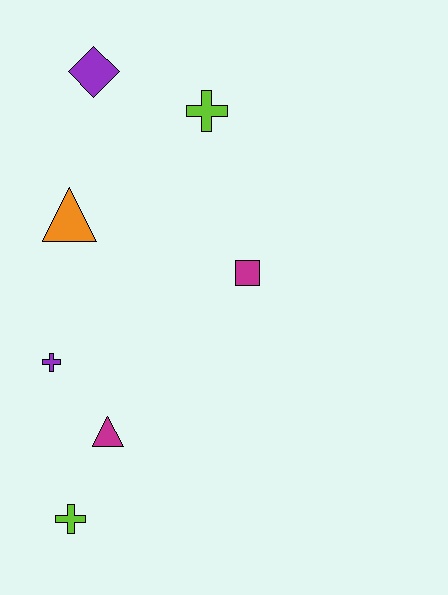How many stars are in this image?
There are no stars.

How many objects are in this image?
There are 7 objects.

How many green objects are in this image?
There are no green objects.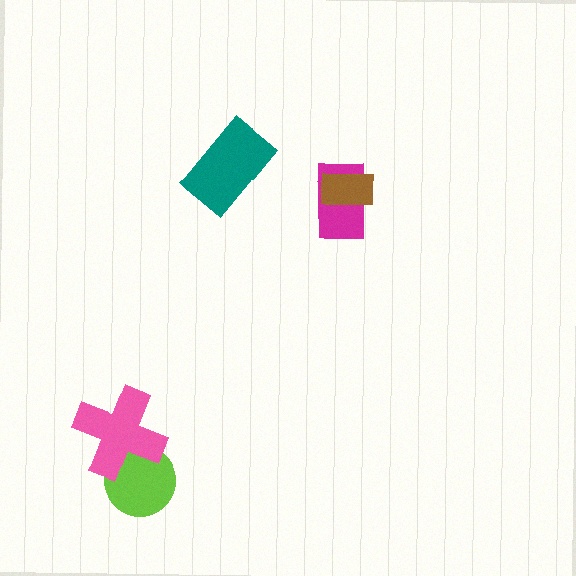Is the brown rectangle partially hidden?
No, no other shape covers it.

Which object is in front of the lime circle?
The pink cross is in front of the lime circle.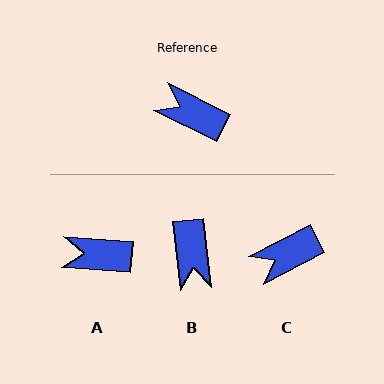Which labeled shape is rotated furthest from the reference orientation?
B, about 124 degrees away.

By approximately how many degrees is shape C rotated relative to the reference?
Approximately 54 degrees counter-clockwise.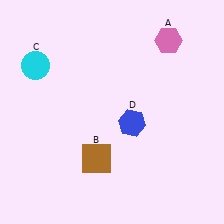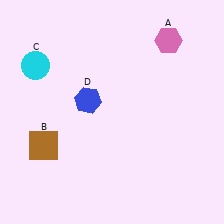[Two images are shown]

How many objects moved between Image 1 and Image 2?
2 objects moved between the two images.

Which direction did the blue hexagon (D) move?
The blue hexagon (D) moved left.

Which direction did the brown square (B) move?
The brown square (B) moved left.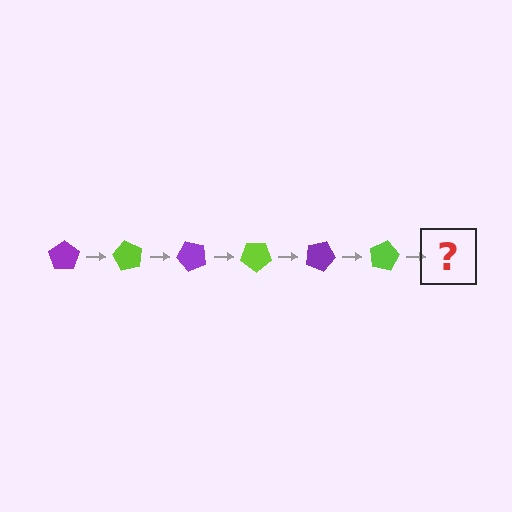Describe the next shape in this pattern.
It should be a purple pentagon, rotated 360 degrees from the start.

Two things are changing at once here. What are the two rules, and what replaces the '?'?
The two rules are that it rotates 60 degrees each step and the color cycles through purple and lime. The '?' should be a purple pentagon, rotated 360 degrees from the start.